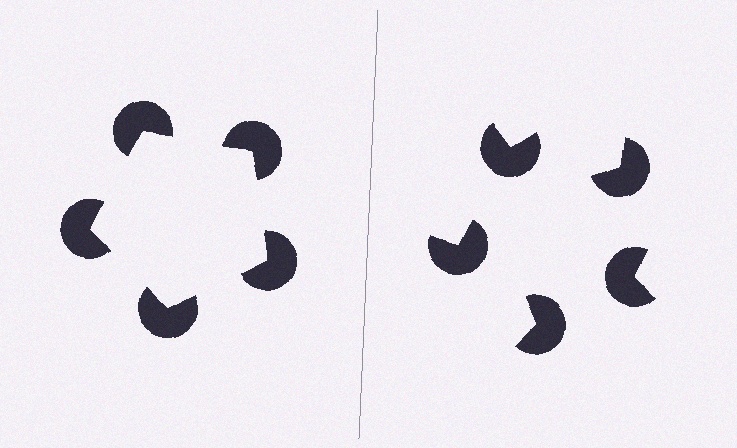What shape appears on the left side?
An illusory pentagon.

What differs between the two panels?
The pac-man discs are positioned identically on both sides; only the wedge orientations differ. On the left they align to a pentagon; on the right they are misaligned.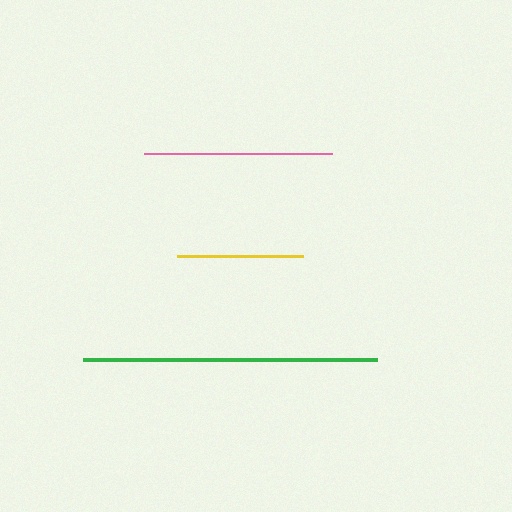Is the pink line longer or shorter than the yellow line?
The pink line is longer than the yellow line.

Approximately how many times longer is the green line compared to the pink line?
The green line is approximately 1.6 times the length of the pink line.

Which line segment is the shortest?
The yellow line is the shortest at approximately 126 pixels.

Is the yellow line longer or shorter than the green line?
The green line is longer than the yellow line.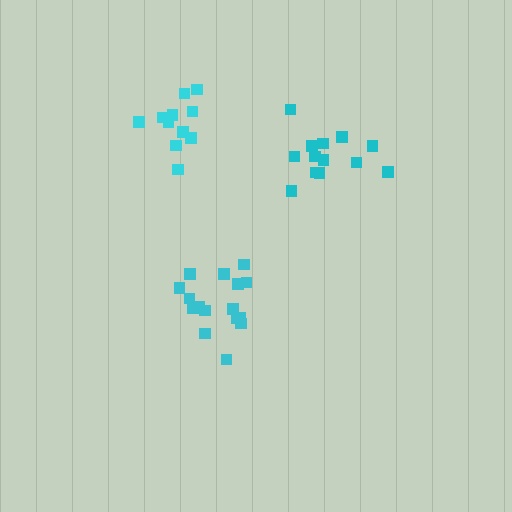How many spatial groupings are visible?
There are 3 spatial groupings.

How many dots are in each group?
Group 1: 11 dots, Group 2: 17 dots, Group 3: 13 dots (41 total).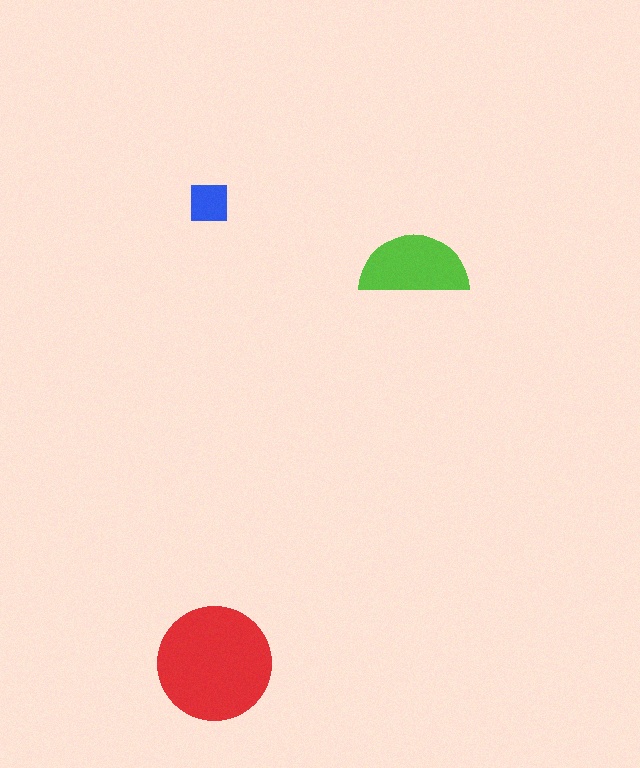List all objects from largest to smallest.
The red circle, the lime semicircle, the blue square.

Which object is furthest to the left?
The blue square is leftmost.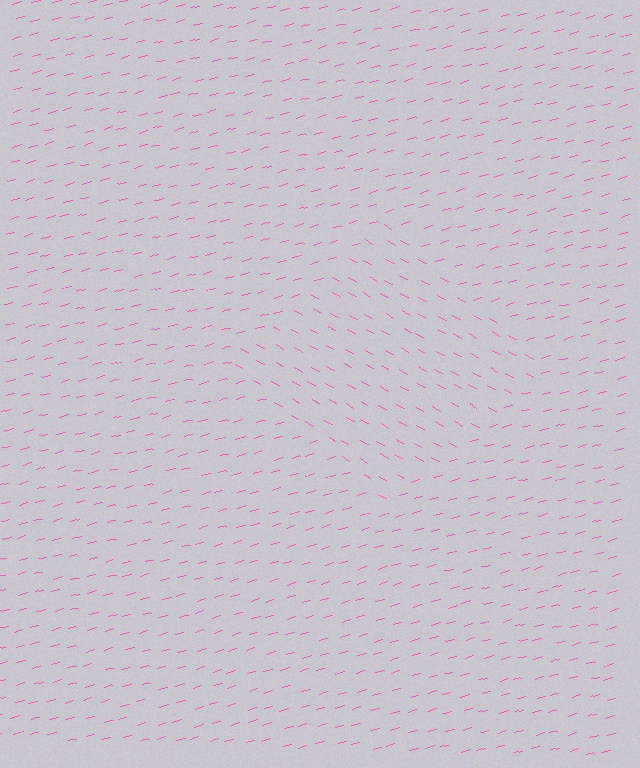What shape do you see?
I see a diamond.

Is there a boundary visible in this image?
Yes, there is a texture boundary formed by a change in line orientation.